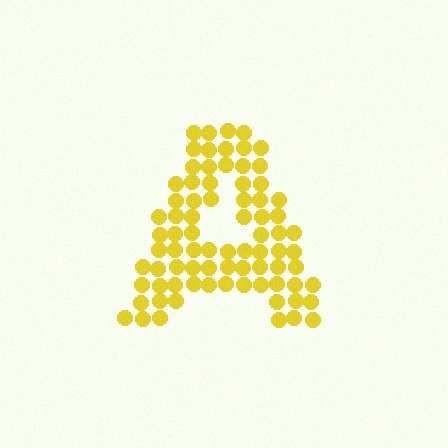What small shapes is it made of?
It is made of small circles.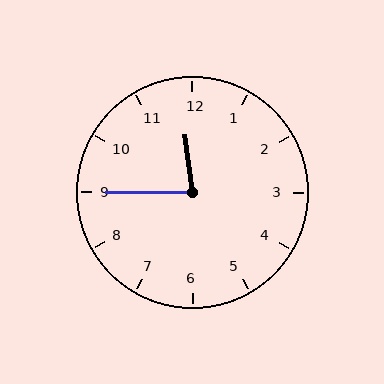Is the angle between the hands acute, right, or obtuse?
It is acute.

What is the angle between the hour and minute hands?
Approximately 82 degrees.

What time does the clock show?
11:45.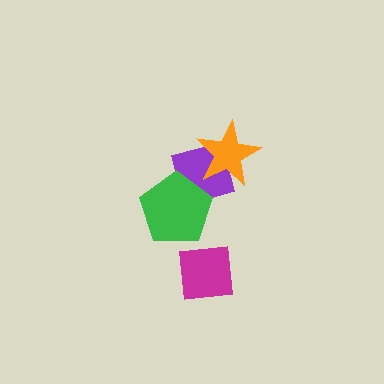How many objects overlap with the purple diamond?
2 objects overlap with the purple diamond.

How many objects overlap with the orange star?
1 object overlaps with the orange star.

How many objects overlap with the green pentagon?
1 object overlaps with the green pentagon.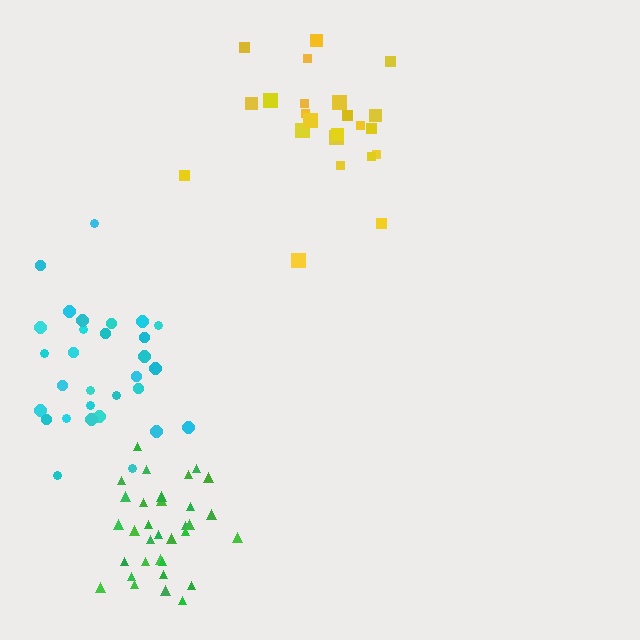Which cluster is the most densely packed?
Green.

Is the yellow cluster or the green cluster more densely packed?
Green.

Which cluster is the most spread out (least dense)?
Yellow.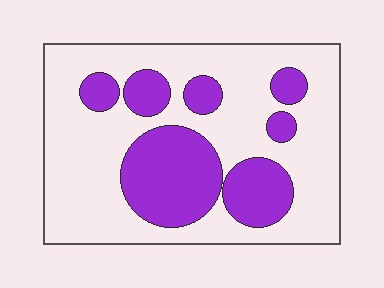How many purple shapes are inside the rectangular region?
7.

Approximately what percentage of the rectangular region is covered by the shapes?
Approximately 30%.